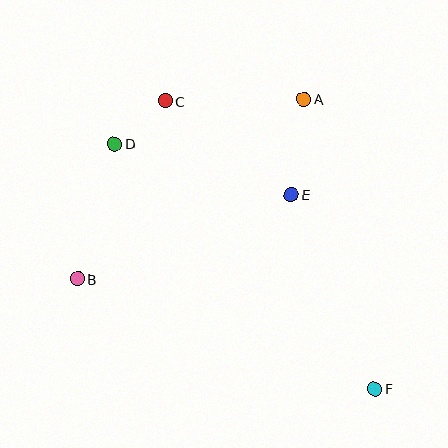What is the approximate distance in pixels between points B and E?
The distance between B and E is approximately 230 pixels.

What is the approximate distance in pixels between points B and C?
The distance between B and C is approximately 198 pixels.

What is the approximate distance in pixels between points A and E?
The distance between A and E is approximately 97 pixels.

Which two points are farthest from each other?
Points D and F are farthest from each other.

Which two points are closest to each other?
Points C and D are closest to each other.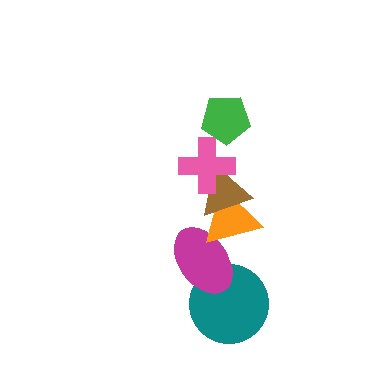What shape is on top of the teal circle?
The magenta ellipse is on top of the teal circle.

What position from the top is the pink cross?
The pink cross is 2nd from the top.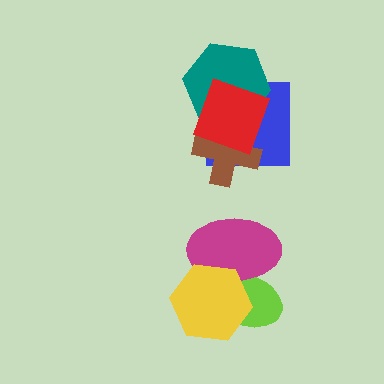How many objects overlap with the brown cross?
3 objects overlap with the brown cross.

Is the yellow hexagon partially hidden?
No, no other shape covers it.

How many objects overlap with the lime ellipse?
2 objects overlap with the lime ellipse.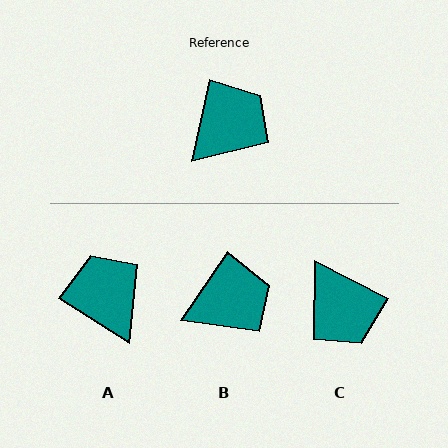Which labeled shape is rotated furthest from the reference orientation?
C, about 105 degrees away.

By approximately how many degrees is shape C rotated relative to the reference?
Approximately 105 degrees clockwise.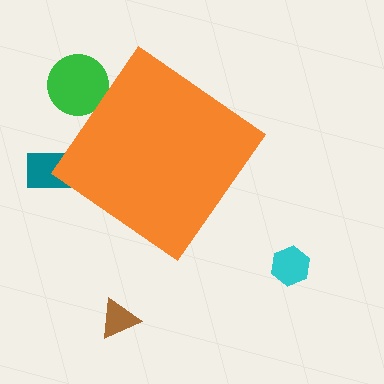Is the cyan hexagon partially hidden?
No, the cyan hexagon is fully visible.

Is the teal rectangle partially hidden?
Yes, the teal rectangle is partially hidden behind the orange diamond.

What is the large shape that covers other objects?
An orange diamond.